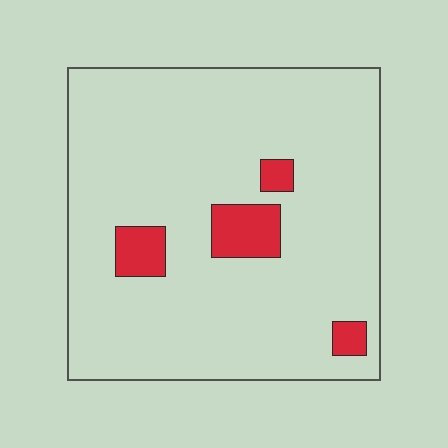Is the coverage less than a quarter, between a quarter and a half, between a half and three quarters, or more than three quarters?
Less than a quarter.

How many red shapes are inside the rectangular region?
4.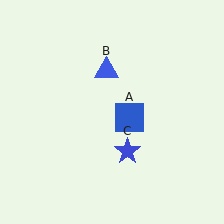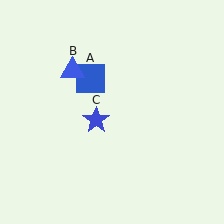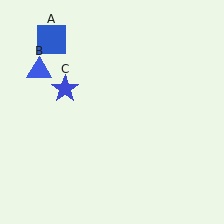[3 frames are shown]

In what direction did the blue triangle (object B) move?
The blue triangle (object B) moved left.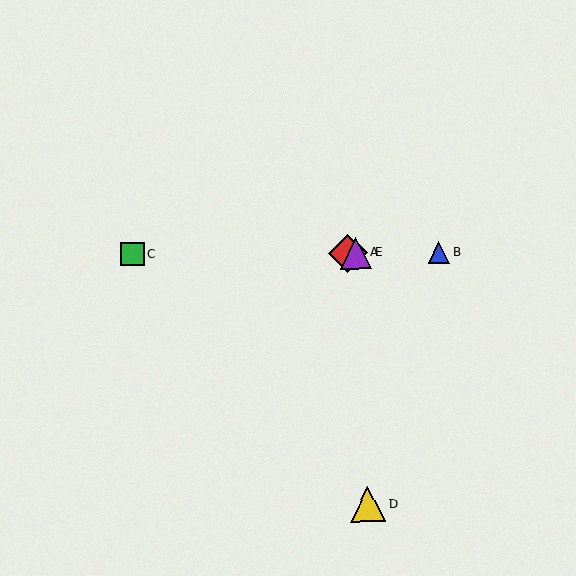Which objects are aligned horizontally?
Objects A, B, C, E are aligned horizontally.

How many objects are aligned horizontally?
4 objects (A, B, C, E) are aligned horizontally.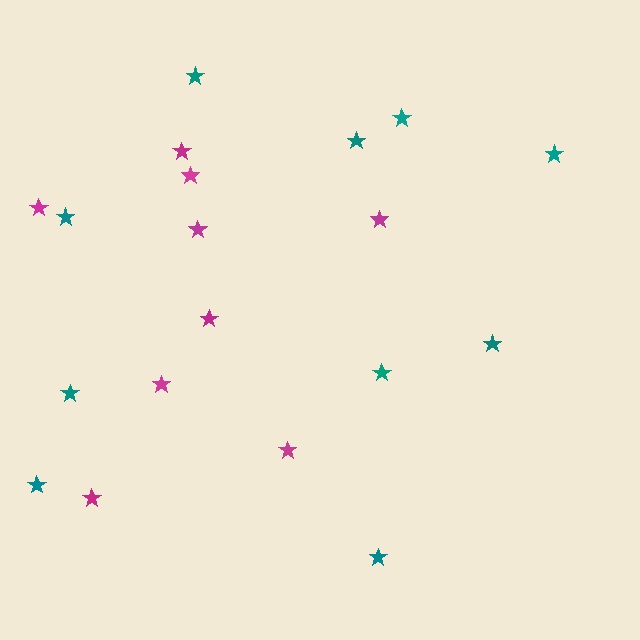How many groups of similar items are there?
There are 2 groups: one group of magenta stars (9) and one group of teal stars (10).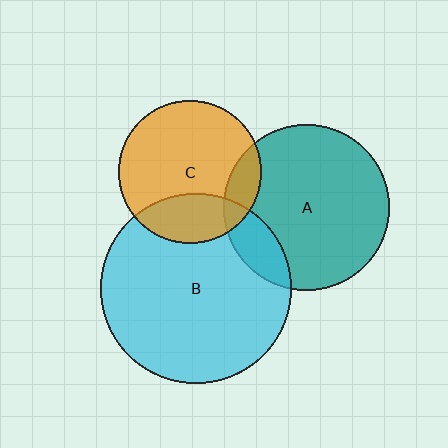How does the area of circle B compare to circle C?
Approximately 1.8 times.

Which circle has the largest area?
Circle B (cyan).